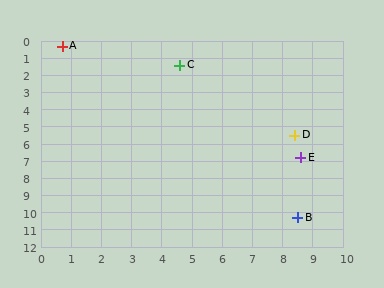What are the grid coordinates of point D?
Point D is at approximately (8.4, 5.5).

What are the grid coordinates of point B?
Point B is at approximately (8.5, 10.3).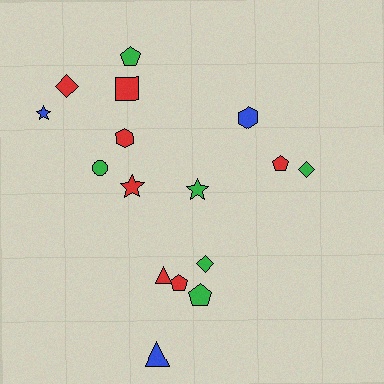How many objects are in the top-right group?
There are 4 objects.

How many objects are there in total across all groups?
There are 16 objects.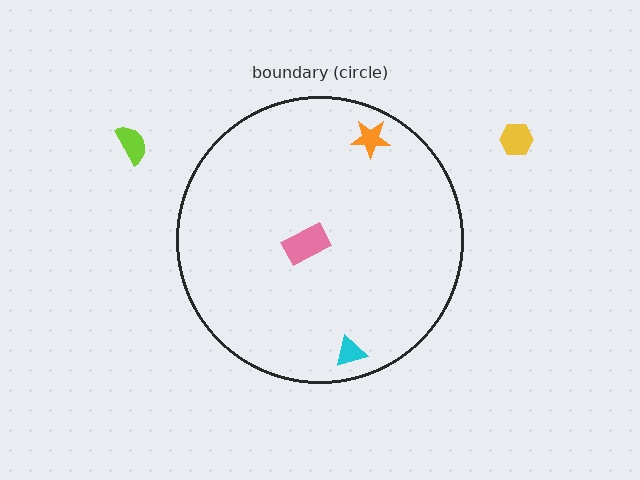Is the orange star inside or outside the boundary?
Inside.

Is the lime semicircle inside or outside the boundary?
Outside.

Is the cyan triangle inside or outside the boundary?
Inside.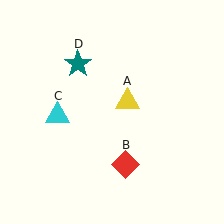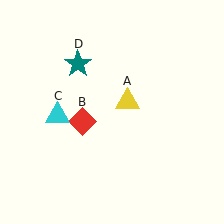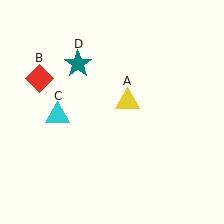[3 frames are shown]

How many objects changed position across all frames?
1 object changed position: red diamond (object B).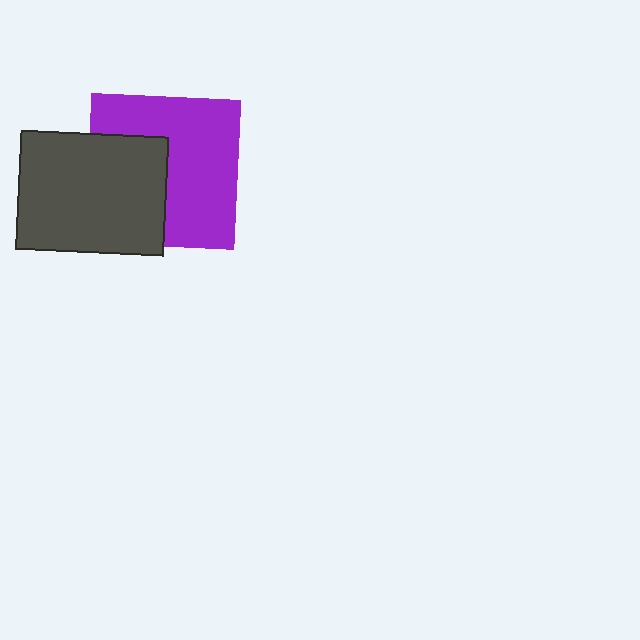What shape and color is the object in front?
The object in front is a dark gray rectangle.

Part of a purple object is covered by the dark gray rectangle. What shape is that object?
It is a square.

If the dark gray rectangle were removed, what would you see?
You would see the complete purple square.